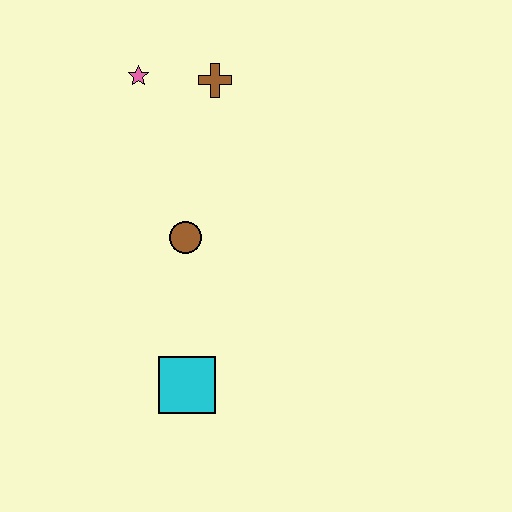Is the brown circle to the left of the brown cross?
Yes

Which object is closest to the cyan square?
The brown circle is closest to the cyan square.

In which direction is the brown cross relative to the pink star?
The brown cross is to the right of the pink star.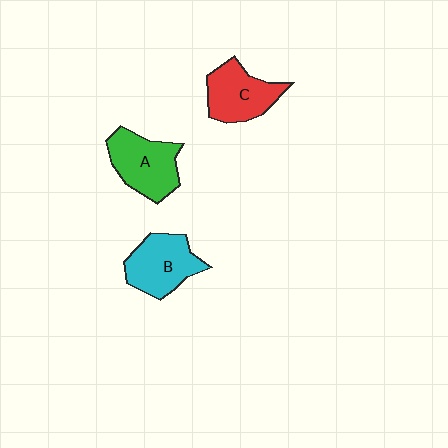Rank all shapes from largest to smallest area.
From largest to smallest: A (green), B (cyan), C (red).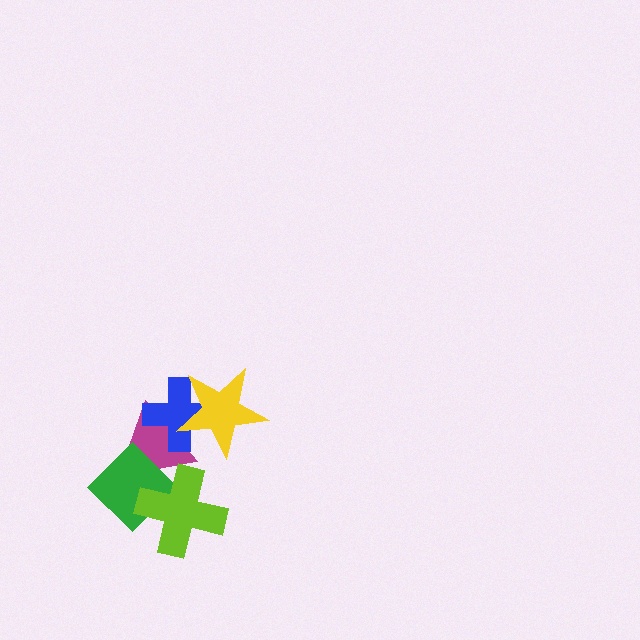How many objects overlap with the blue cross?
2 objects overlap with the blue cross.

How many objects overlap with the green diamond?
2 objects overlap with the green diamond.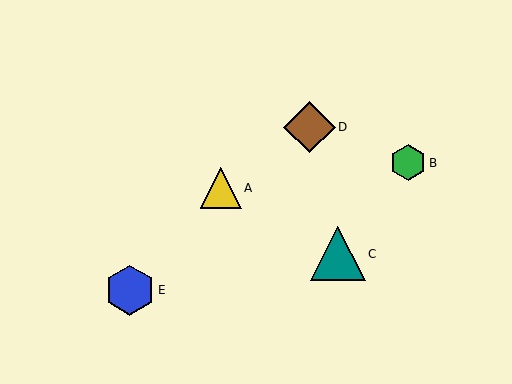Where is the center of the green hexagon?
The center of the green hexagon is at (408, 163).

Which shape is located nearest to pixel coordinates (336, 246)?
The teal triangle (labeled C) at (338, 254) is nearest to that location.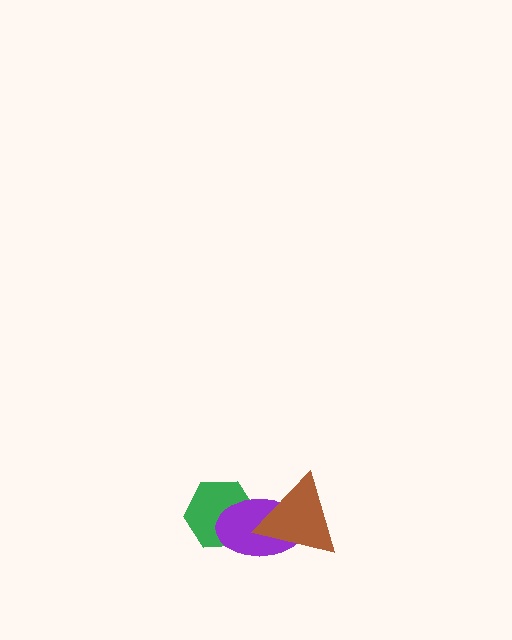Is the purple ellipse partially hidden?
Yes, it is partially covered by another shape.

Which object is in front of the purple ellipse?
The brown triangle is in front of the purple ellipse.